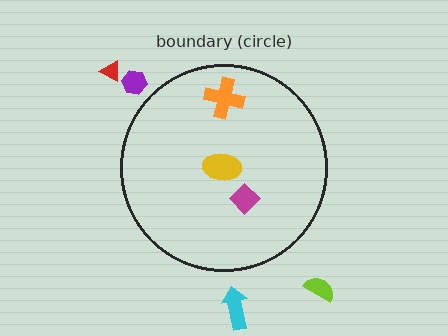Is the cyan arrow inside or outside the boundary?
Outside.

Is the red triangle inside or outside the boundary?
Outside.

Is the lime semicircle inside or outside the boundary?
Outside.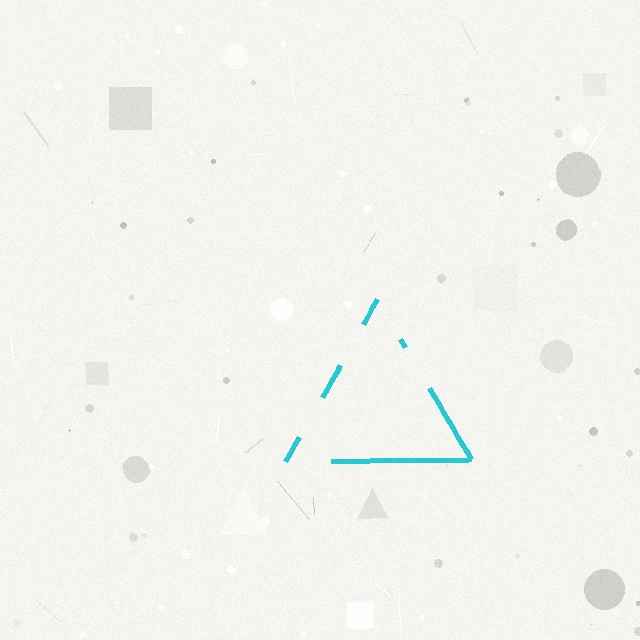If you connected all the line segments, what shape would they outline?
They would outline a triangle.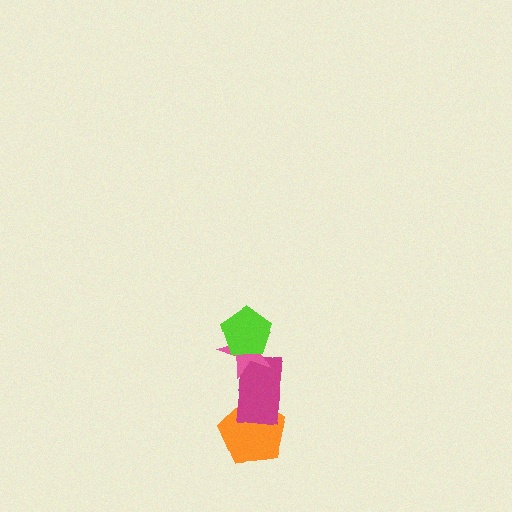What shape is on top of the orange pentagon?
The magenta rectangle is on top of the orange pentagon.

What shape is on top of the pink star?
The lime pentagon is on top of the pink star.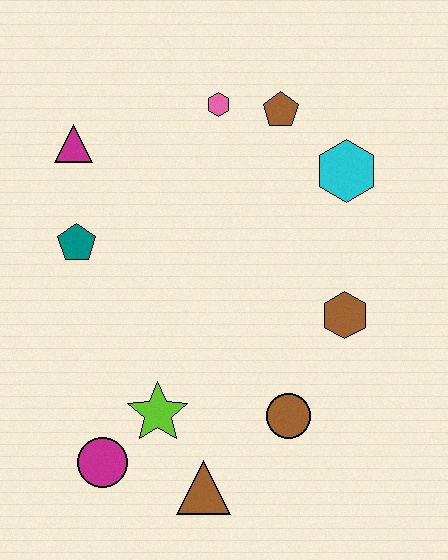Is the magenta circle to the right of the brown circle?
No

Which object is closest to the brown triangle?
The lime star is closest to the brown triangle.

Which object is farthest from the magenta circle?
The brown pentagon is farthest from the magenta circle.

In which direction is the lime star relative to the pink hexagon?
The lime star is below the pink hexagon.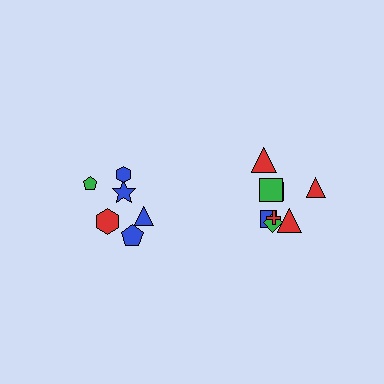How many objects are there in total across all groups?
There are 14 objects.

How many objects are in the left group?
There are 6 objects.